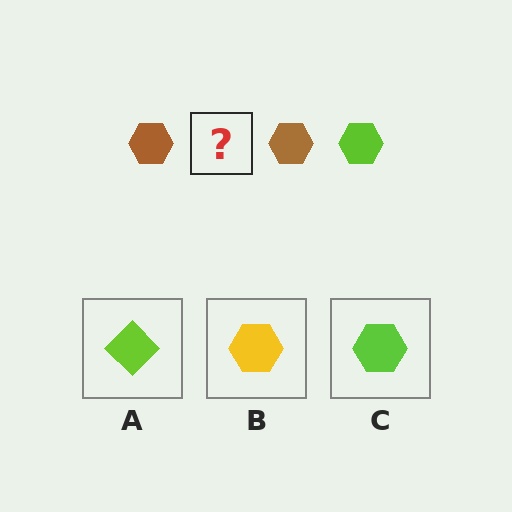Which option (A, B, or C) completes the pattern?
C.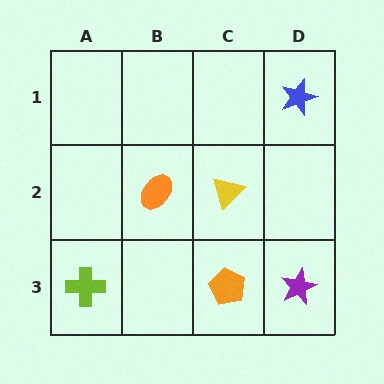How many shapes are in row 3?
3 shapes.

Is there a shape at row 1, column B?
No, that cell is empty.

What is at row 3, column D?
A purple star.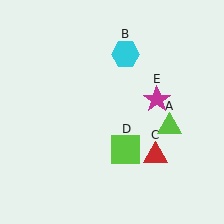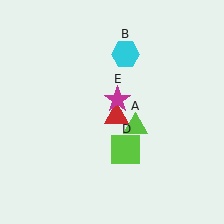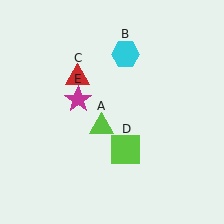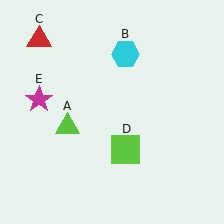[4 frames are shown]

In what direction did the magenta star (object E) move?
The magenta star (object E) moved left.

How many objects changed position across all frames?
3 objects changed position: lime triangle (object A), red triangle (object C), magenta star (object E).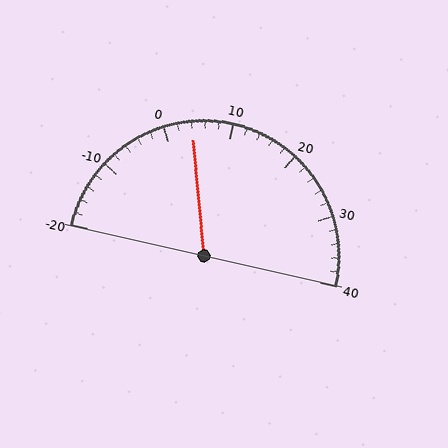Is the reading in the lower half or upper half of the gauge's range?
The reading is in the lower half of the range (-20 to 40).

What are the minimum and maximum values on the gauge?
The gauge ranges from -20 to 40.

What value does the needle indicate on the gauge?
The needle indicates approximately 4.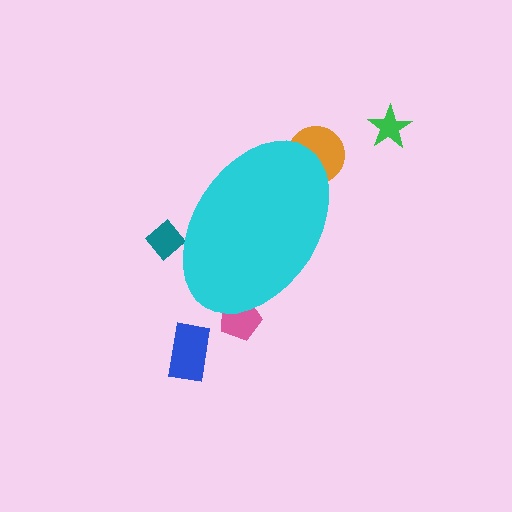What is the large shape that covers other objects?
A cyan ellipse.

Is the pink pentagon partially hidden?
Yes, the pink pentagon is partially hidden behind the cyan ellipse.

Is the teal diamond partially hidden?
Yes, the teal diamond is partially hidden behind the cyan ellipse.